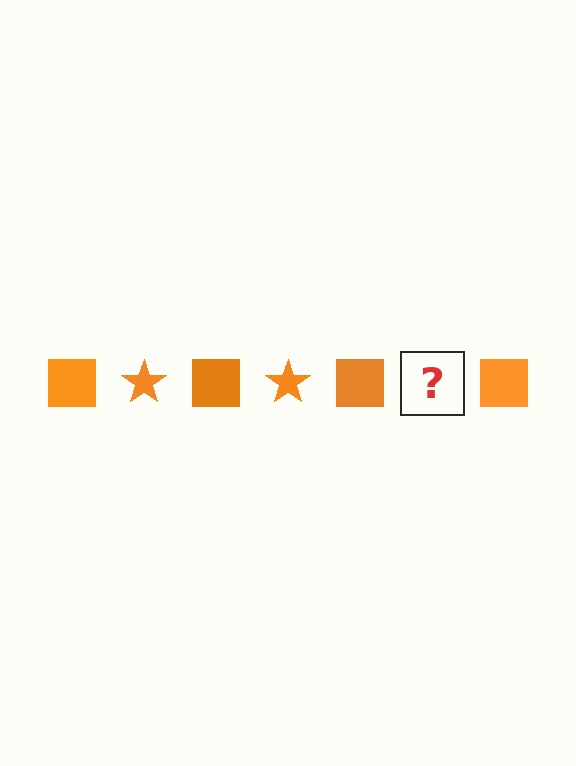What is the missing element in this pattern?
The missing element is an orange star.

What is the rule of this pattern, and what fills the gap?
The rule is that the pattern cycles through square, star shapes in orange. The gap should be filled with an orange star.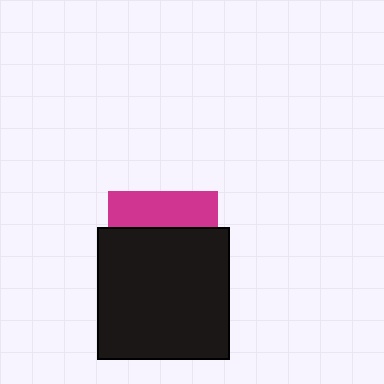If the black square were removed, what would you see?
You would see the complete magenta square.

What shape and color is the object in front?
The object in front is a black square.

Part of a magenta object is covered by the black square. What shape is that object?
It is a square.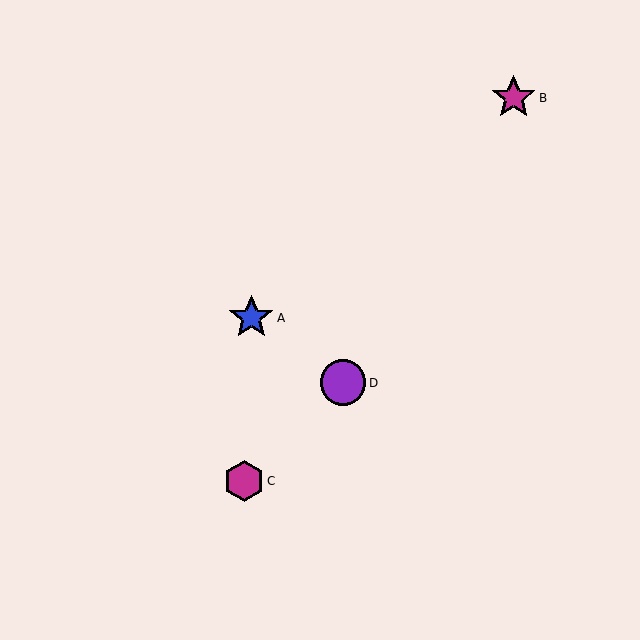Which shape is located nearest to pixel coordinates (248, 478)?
The magenta hexagon (labeled C) at (244, 481) is nearest to that location.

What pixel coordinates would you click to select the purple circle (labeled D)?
Click at (343, 383) to select the purple circle D.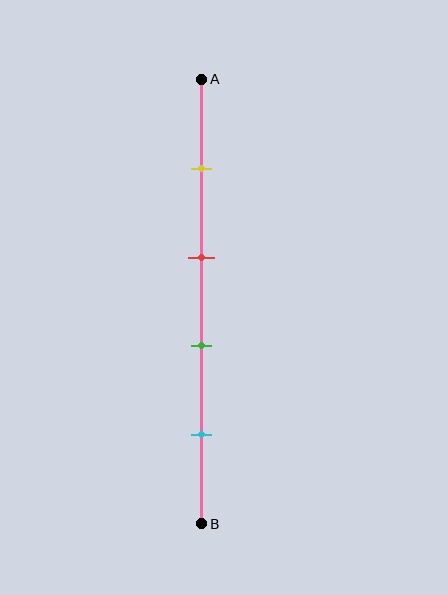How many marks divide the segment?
There are 4 marks dividing the segment.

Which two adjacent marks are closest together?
The red and green marks are the closest adjacent pair.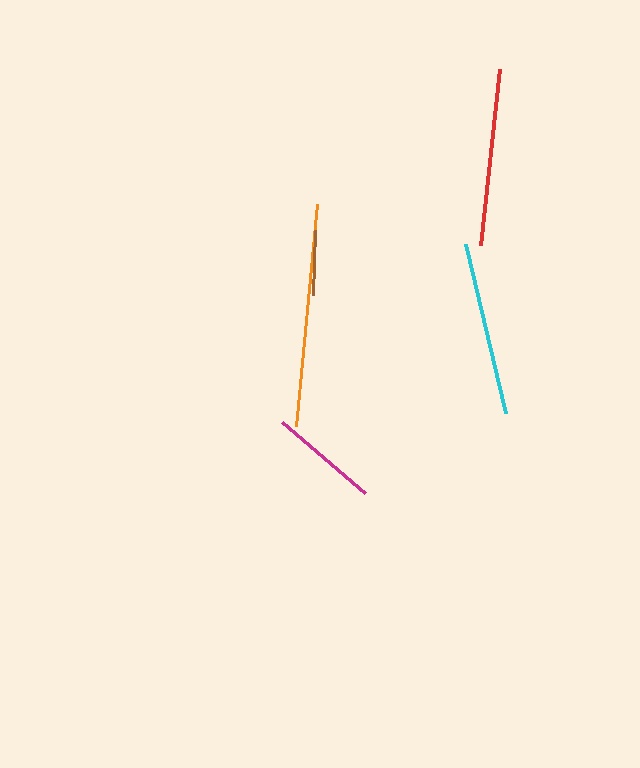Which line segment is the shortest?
The brown line is the shortest at approximately 65 pixels.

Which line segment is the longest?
The orange line is the longest at approximately 223 pixels.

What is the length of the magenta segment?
The magenta segment is approximately 109 pixels long.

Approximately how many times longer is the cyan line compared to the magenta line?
The cyan line is approximately 1.6 times the length of the magenta line.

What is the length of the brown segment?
The brown segment is approximately 65 pixels long.